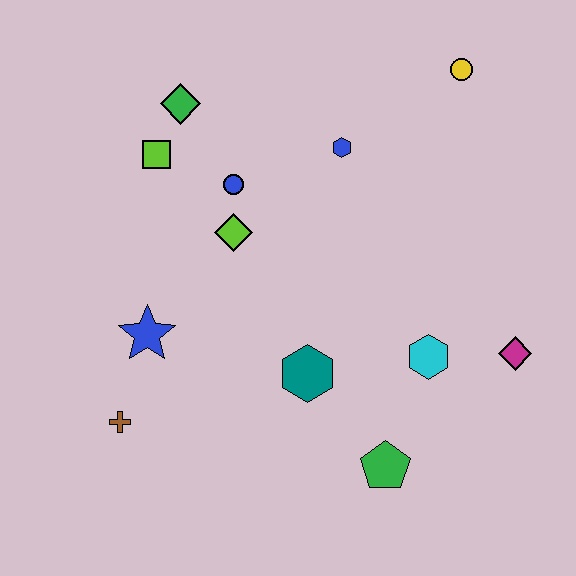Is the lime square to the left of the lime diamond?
Yes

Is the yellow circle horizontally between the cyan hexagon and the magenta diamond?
Yes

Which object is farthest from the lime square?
The magenta diamond is farthest from the lime square.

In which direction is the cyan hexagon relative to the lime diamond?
The cyan hexagon is to the right of the lime diamond.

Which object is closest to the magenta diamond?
The cyan hexagon is closest to the magenta diamond.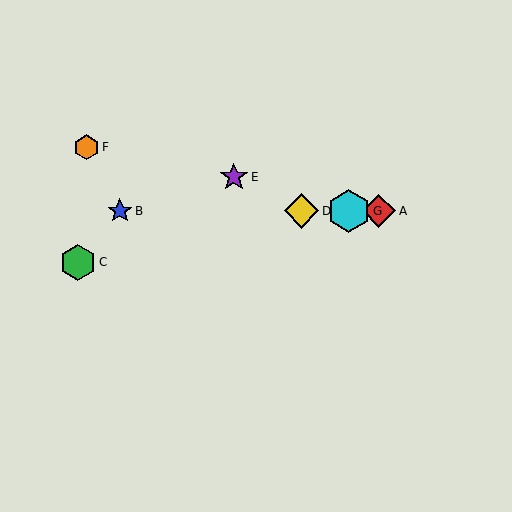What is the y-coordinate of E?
Object E is at y≈177.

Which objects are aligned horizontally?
Objects A, B, D, G are aligned horizontally.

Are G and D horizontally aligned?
Yes, both are at y≈211.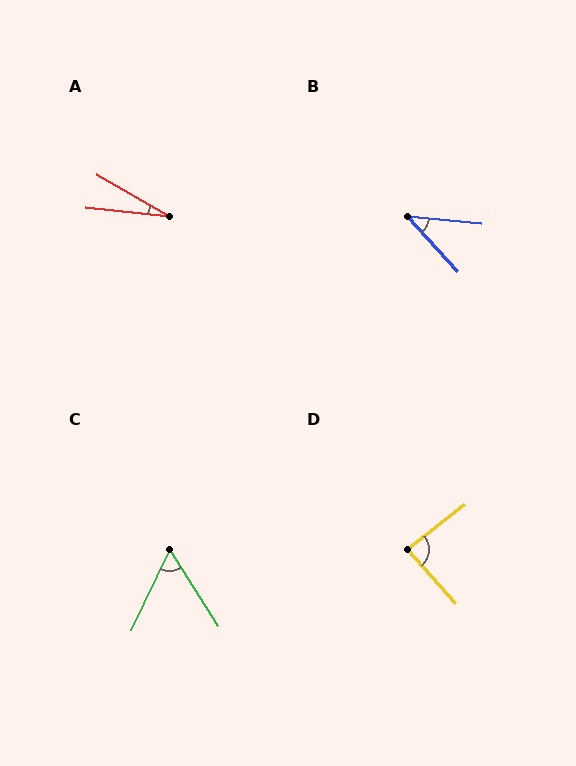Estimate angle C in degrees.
Approximately 58 degrees.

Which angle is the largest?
D, at approximately 86 degrees.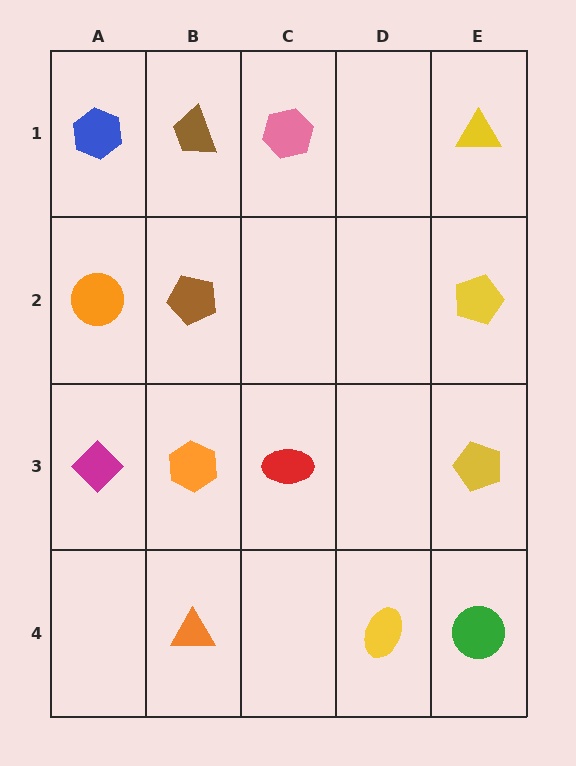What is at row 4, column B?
An orange triangle.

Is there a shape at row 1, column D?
No, that cell is empty.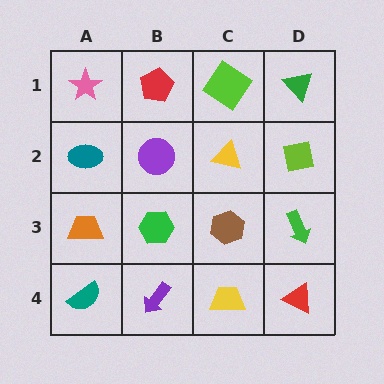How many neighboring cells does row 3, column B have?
4.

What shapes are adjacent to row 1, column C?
A yellow triangle (row 2, column C), a red pentagon (row 1, column B), a green triangle (row 1, column D).